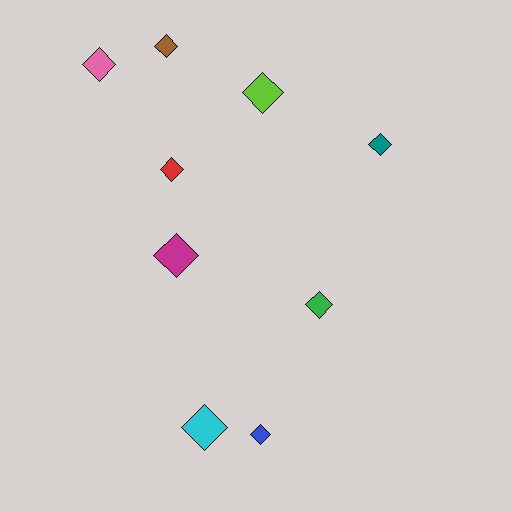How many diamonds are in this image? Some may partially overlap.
There are 9 diamonds.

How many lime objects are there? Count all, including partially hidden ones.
There is 1 lime object.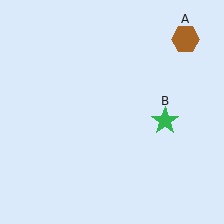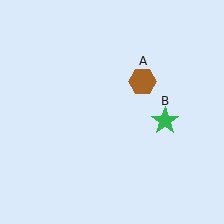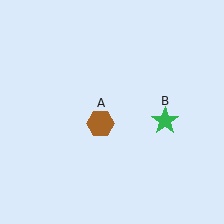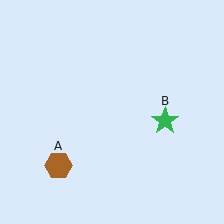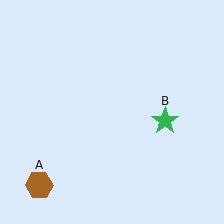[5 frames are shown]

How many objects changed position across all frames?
1 object changed position: brown hexagon (object A).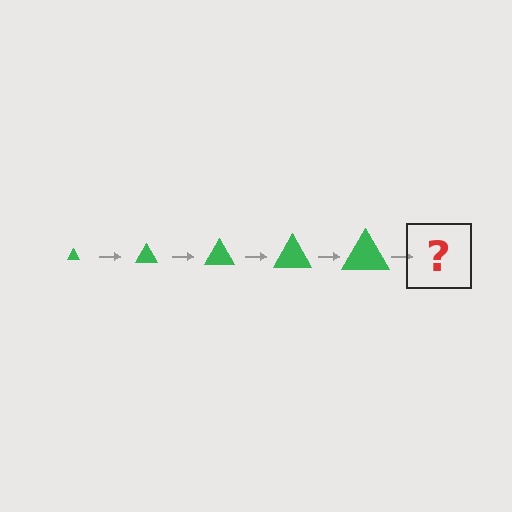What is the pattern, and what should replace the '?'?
The pattern is that the triangle gets progressively larger each step. The '?' should be a green triangle, larger than the previous one.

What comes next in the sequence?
The next element should be a green triangle, larger than the previous one.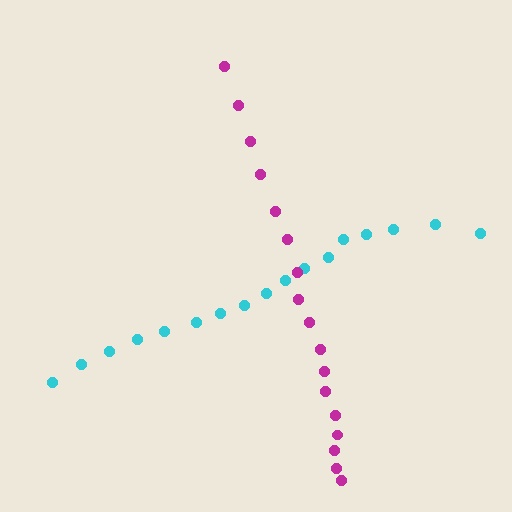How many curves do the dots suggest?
There are 2 distinct paths.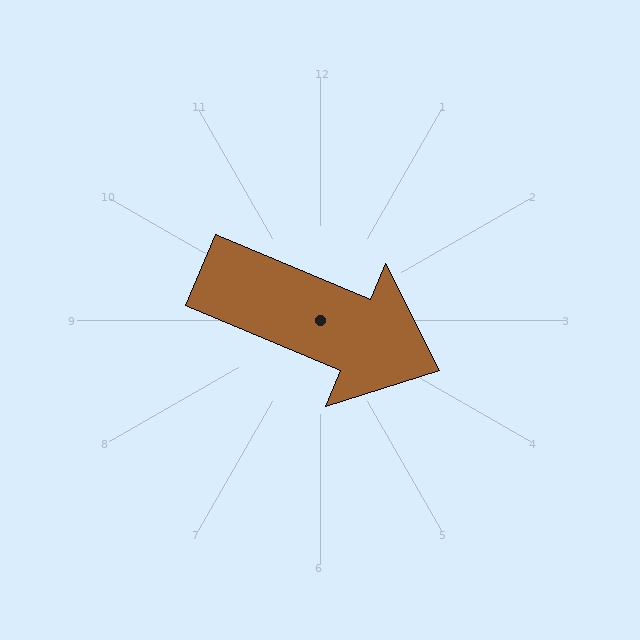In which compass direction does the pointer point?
Southeast.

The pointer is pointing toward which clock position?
Roughly 4 o'clock.